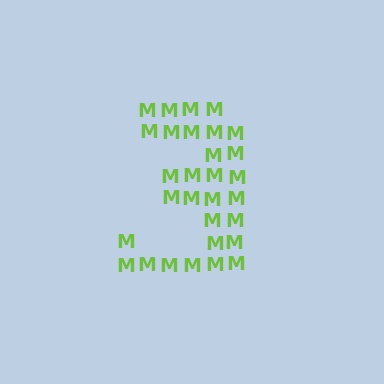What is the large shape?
The large shape is the digit 3.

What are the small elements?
The small elements are letter M's.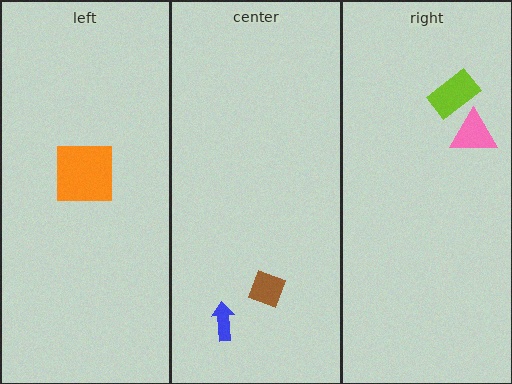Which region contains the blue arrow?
The center region.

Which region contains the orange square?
The left region.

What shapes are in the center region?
The brown diamond, the blue arrow.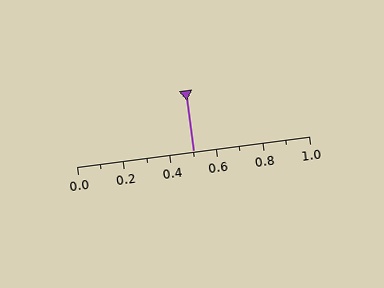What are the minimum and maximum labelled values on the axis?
The axis runs from 0.0 to 1.0.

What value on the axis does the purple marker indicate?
The marker indicates approximately 0.5.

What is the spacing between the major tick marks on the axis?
The major ticks are spaced 0.2 apart.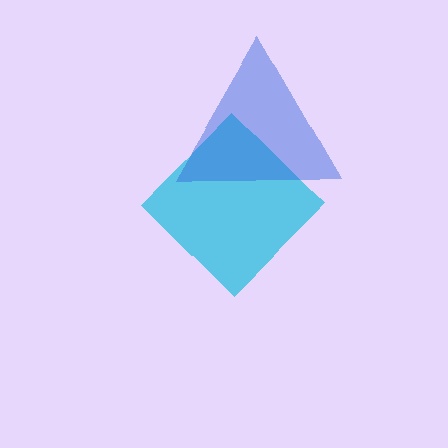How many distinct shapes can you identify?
There are 2 distinct shapes: a cyan diamond, a blue triangle.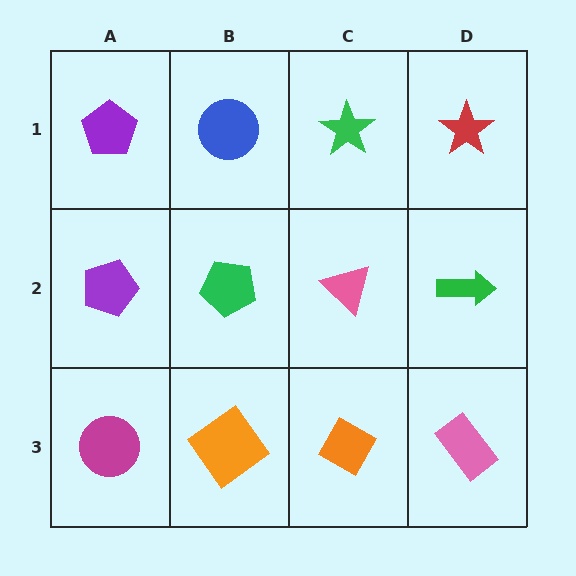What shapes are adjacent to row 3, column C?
A pink triangle (row 2, column C), an orange diamond (row 3, column B), a pink rectangle (row 3, column D).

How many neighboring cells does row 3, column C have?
3.